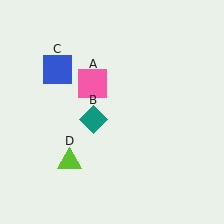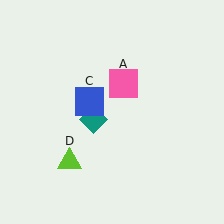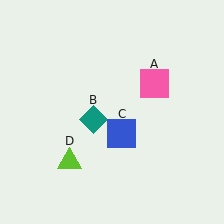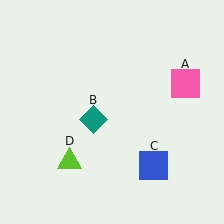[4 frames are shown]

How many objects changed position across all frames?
2 objects changed position: pink square (object A), blue square (object C).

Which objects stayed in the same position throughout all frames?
Teal diamond (object B) and lime triangle (object D) remained stationary.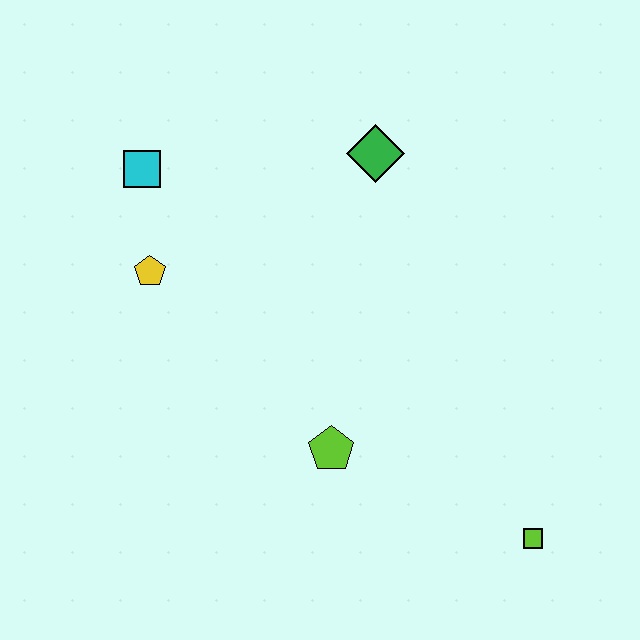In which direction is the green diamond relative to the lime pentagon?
The green diamond is above the lime pentagon.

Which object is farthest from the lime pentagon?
The cyan square is farthest from the lime pentagon.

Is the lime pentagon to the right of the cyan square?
Yes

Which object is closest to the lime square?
The lime pentagon is closest to the lime square.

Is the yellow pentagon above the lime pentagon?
Yes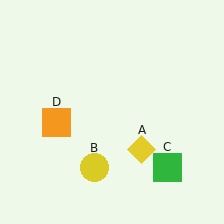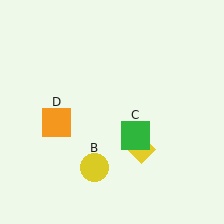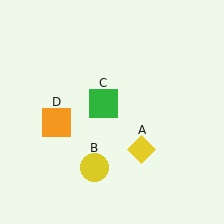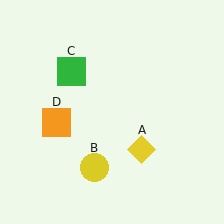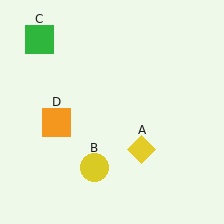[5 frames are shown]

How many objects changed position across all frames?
1 object changed position: green square (object C).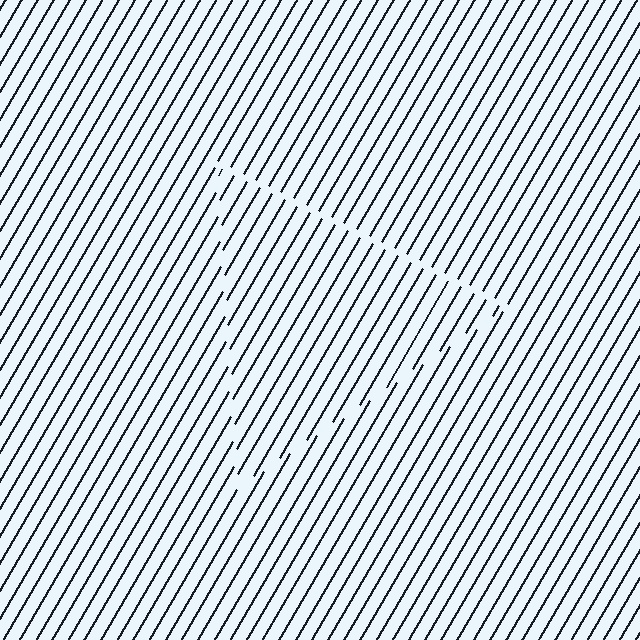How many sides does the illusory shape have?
3 sides — the line-ends trace a triangle.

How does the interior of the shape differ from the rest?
The interior of the shape contains the same grating, shifted by half a period — the contour is defined by the phase discontinuity where line-ends from the inner and outer gratings abut.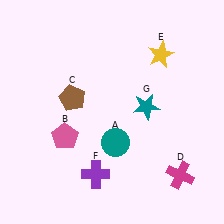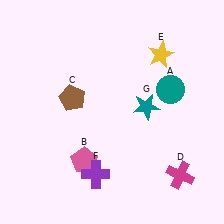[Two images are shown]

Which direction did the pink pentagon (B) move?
The pink pentagon (B) moved down.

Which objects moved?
The objects that moved are: the teal circle (A), the pink pentagon (B).